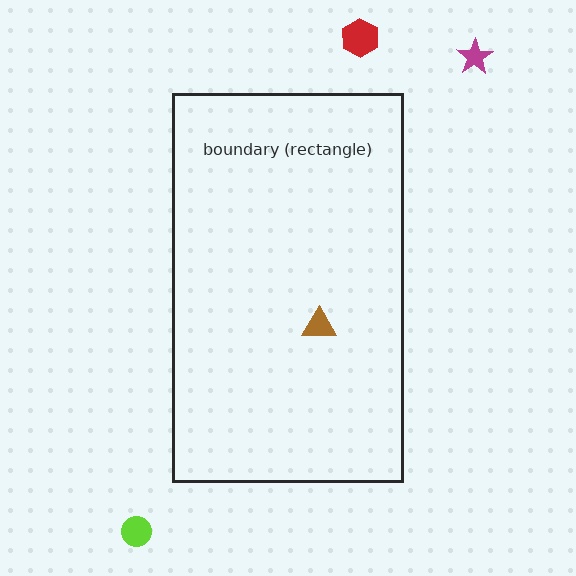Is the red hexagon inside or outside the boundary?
Outside.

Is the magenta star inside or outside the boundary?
Outside.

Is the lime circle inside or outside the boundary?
Outside.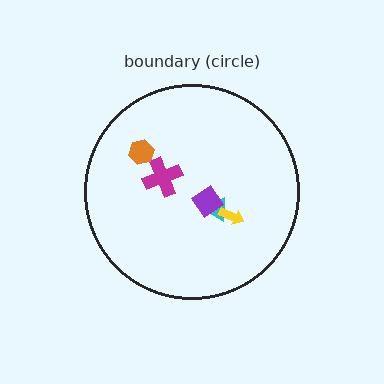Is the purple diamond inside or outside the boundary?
Inside.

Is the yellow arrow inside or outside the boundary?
Inside.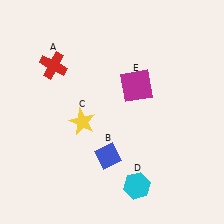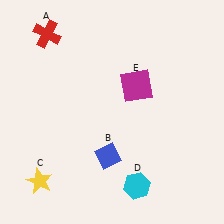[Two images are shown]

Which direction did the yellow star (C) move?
The yellow star (C) moved down.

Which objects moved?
The objects that moved are: the red cross (A), the yellow star (C).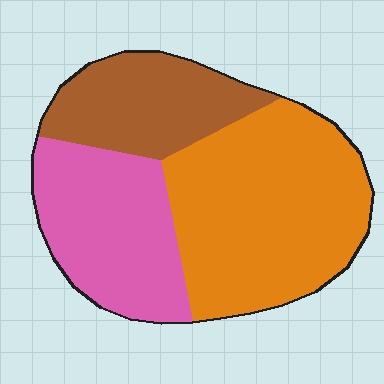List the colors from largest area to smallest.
From largest to smallest: orange, pink, brown.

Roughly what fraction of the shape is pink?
Pink takes up about one third (1/3) of the shape.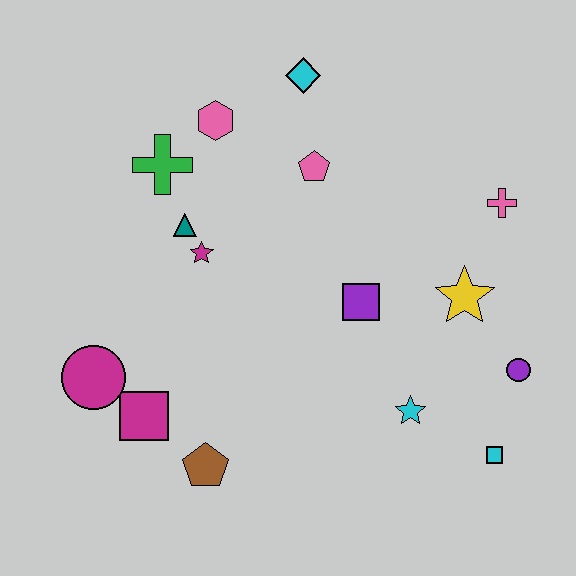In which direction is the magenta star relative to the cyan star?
The magenta star is to the left of the cyan star.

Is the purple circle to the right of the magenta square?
Yes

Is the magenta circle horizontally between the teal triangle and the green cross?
No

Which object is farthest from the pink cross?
The magenta circle is farthest from the pink cross.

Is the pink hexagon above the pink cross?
Yes